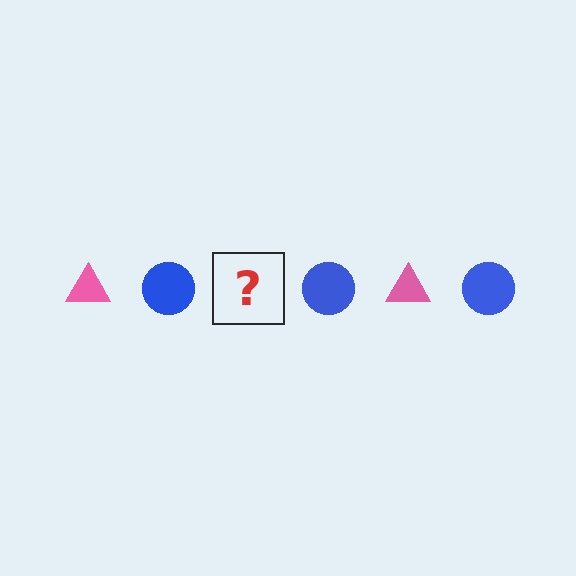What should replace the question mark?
The question mark should be replaced with a pink triangle.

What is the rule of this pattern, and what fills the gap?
The rule is that the pattern alternates between pink triangle and blue circle. The gap should be filled with a pink triangle.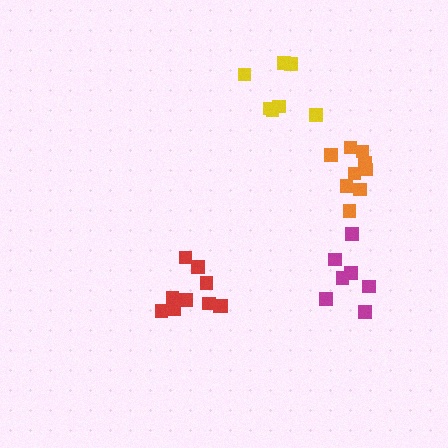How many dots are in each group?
Group 1: 7 dots, Group 2: 7 dots, Group 3: 10 dots, Group 4: 9 dots (33 total).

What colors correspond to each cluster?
The clusters are colored: yellow, magenta, red, orange.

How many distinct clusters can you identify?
There are 4 distinct clusters.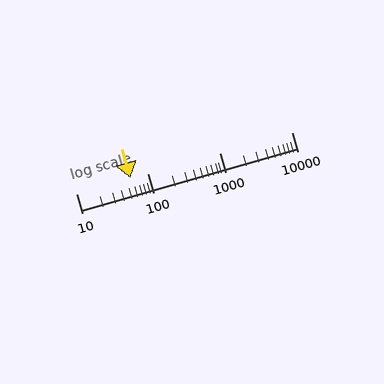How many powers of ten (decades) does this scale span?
The scale spans 3 decades, from 10 to 10000.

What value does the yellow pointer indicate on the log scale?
The pointer indicates approximately 57.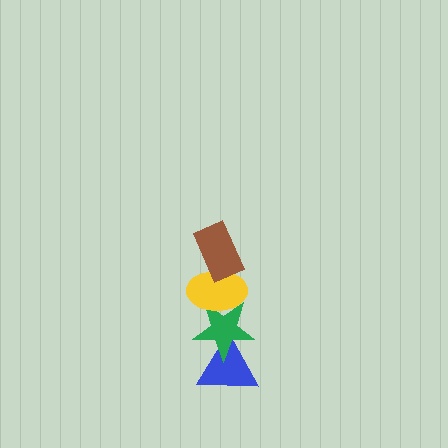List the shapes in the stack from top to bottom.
From top to bottom: the brown rectangle, the yellow ellipse, the green star, the blue triangle.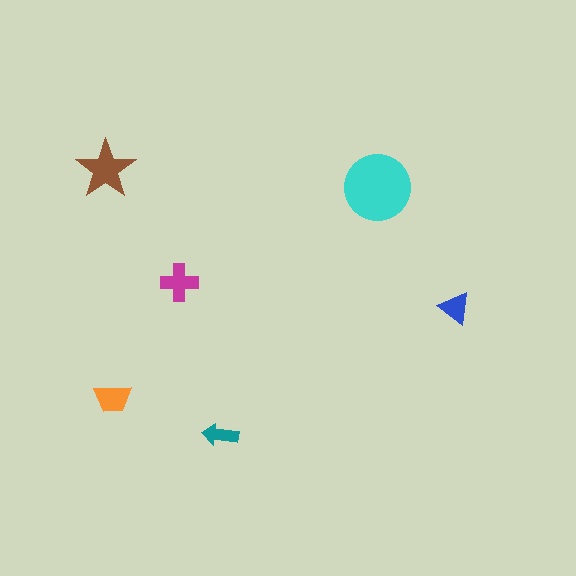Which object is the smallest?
The teal arrow.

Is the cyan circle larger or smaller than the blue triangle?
Larger.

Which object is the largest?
The cyan circle.